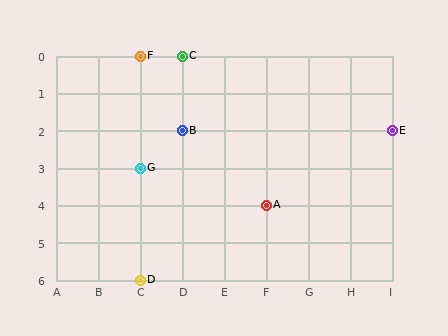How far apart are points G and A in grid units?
Points G and A are 3 columns and 1 row apart (about 3.2 grid units diagonally).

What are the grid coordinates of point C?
Point C is at grid coordinates (D, 0).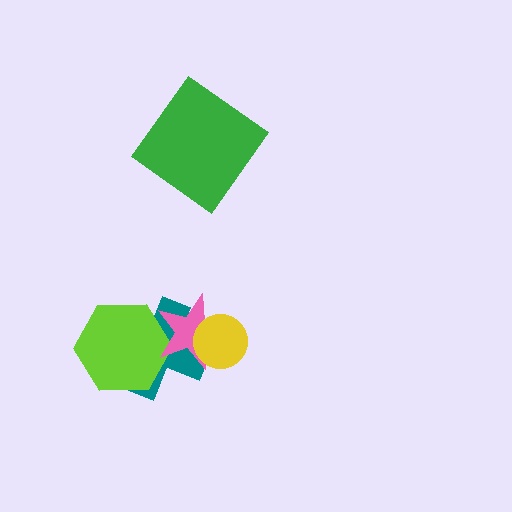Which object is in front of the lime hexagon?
The pink star is in front of the lime hexagon.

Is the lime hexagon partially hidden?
Yes, it is partially covered by another shape.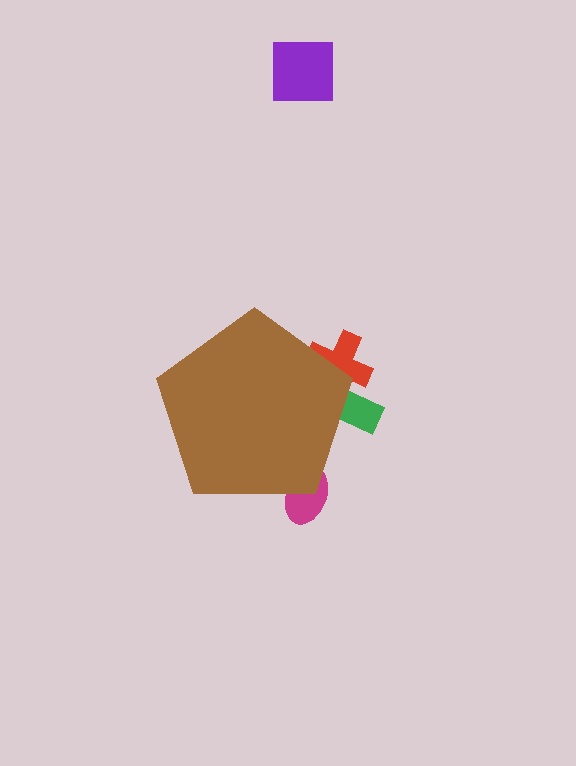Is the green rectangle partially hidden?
Yes, the green rectangle is partially hidden behind the brown pentagon.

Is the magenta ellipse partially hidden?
Yes, the magenta ellipse is partially hidden behind the brown pentagon.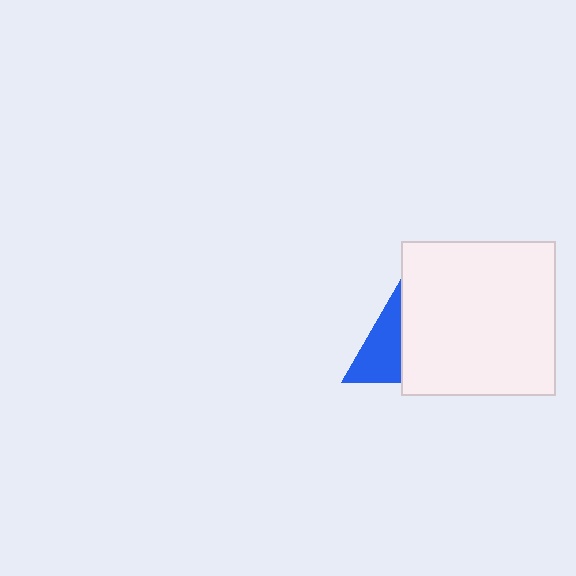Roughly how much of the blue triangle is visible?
About half of it is visible (roughly 50%).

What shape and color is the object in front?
The object in front is a white square.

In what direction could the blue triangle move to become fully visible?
The blue triangle could move left. That would shift it out from behind the white square entirely.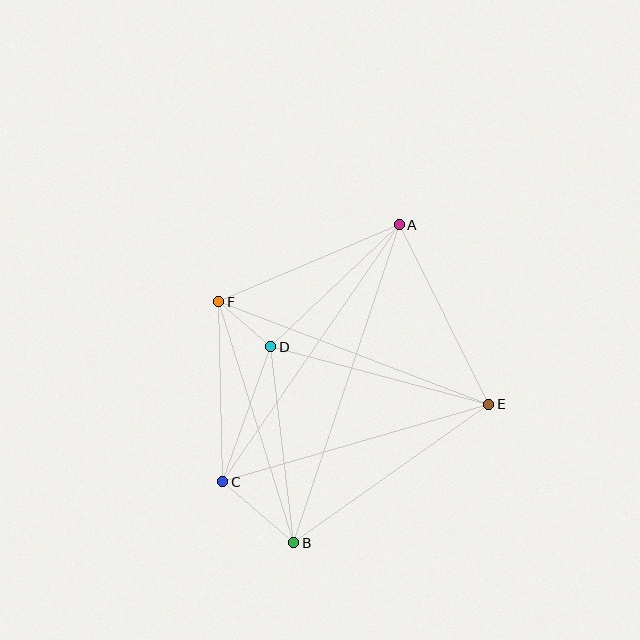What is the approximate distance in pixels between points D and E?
The distance between D and E is approximately 226 pixels.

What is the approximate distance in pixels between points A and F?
The distance between A and F is approximately 196 pixels.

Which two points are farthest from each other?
Points A and B are farthest from each other.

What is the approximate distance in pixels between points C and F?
The distance between C and F is approximately 180 pixels.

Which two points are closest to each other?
Points D and F are closest to each other.